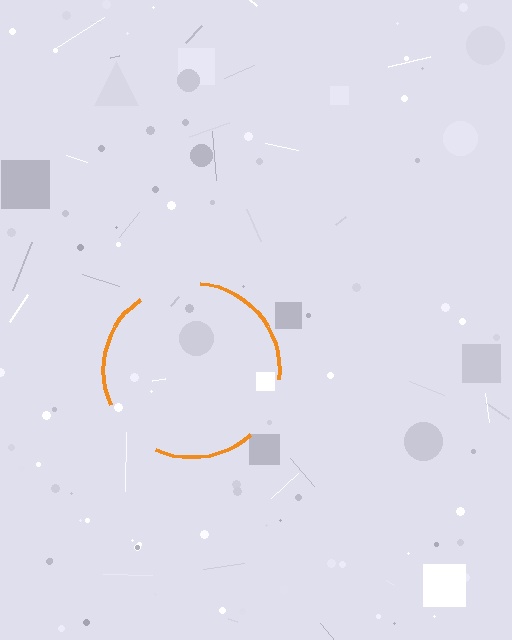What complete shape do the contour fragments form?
The contour fragments form a circle.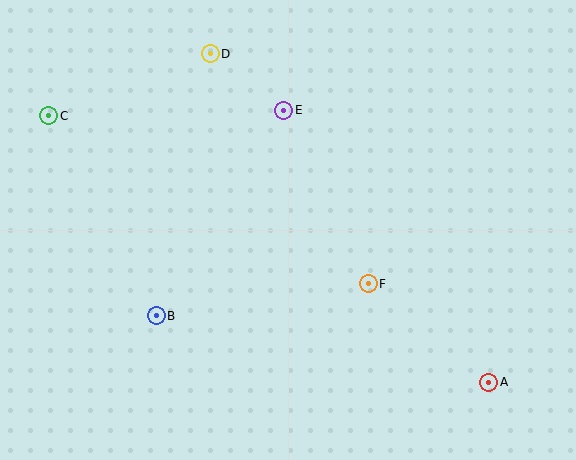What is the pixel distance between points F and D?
The distance between F and D is 279 pixels.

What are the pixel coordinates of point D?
Point D is at (210, 54).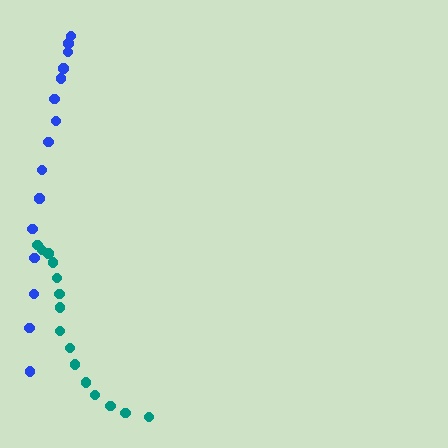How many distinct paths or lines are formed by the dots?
There are 2 distinct paths.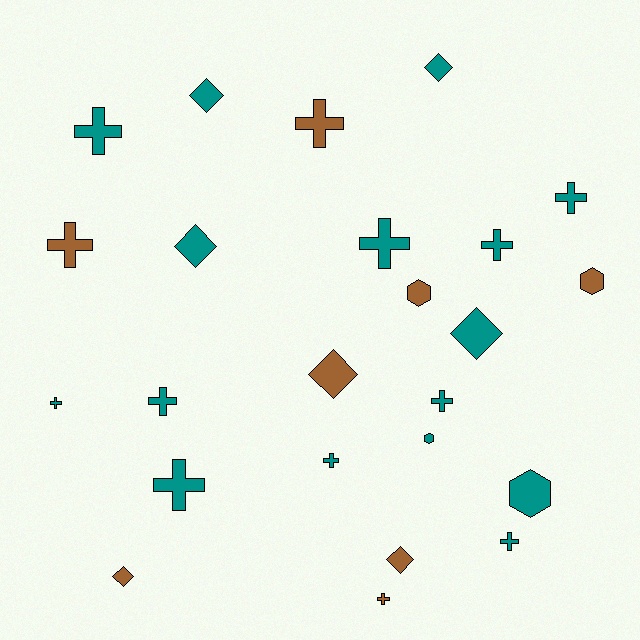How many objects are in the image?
There are 24 objects.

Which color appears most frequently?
Teal, with 16 objects.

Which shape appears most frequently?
Cross, with 13 objects.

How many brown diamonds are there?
There are 3 brown diamonds.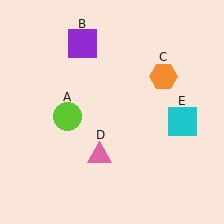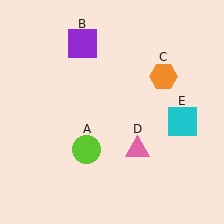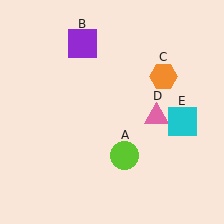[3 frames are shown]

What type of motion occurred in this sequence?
The lime circle (object A), pink triangle (object D) rotated counterclockwise around the center of the scene.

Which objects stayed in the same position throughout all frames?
Purple square (object B) and orange hexagon (object C) and cyan square (object E) remained stationary.